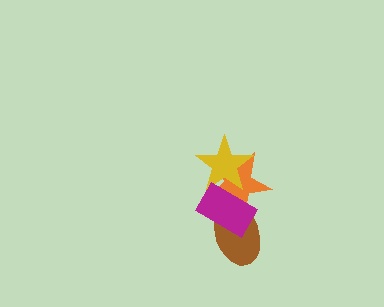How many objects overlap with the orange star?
3 objects overlap with the orange star.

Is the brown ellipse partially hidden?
Yes, it is partially covered by another shape.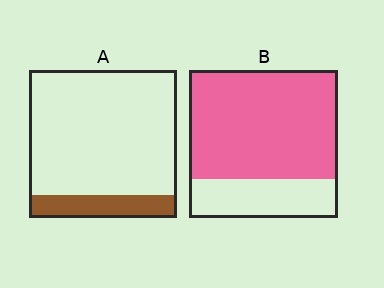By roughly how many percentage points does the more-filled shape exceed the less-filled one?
By roughly 60 percentage points (B over A).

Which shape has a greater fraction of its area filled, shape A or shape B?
Shape B.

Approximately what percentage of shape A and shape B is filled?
A is approximately 15% and B is approximately 75%.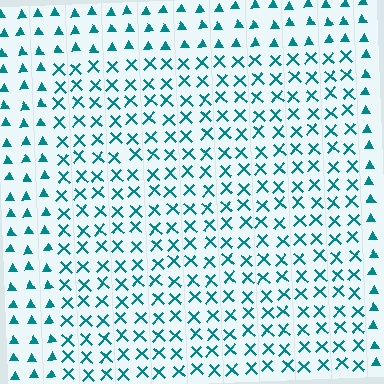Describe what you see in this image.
The image is filled with small teal elements arranged in a uniform grid. A rectangle-shaped region contains X marks, while the surrounding area contains triangles. The boundary is defined purely by the change in element shape.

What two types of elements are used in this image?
The image uses X marks inside the rectangle region and triangles outside it.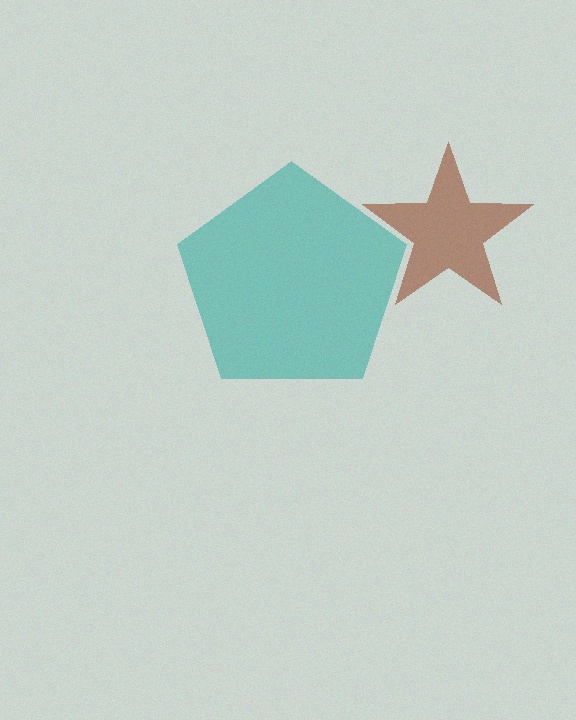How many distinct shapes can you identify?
There are 2 distinct shapes: a brown star, a teal pentagon.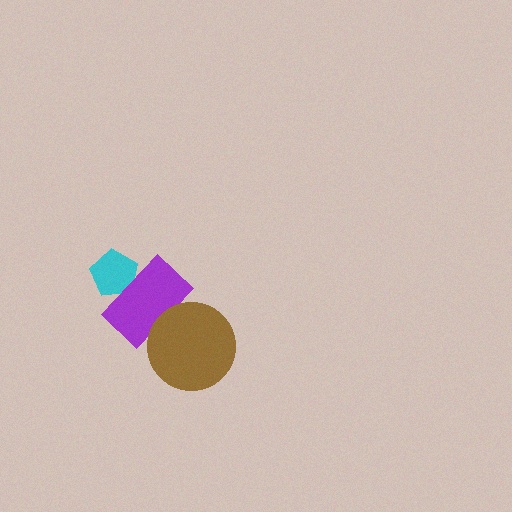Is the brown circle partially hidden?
No, no other shape covers it.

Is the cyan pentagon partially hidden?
Yes, it is partially covered by another shape.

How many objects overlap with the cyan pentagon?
1 object overlaps with the cyan pentagon.